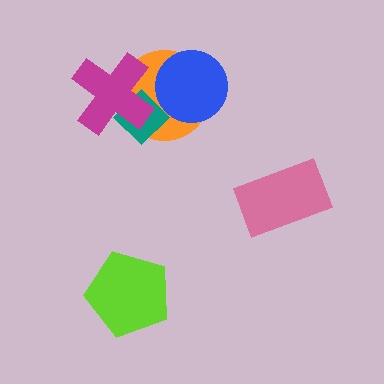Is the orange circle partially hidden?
Yes, it is partially covered by another shape.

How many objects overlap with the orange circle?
3 objects overlap with the orange circle.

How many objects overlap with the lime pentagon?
0 objects overlap with the lime pentagon.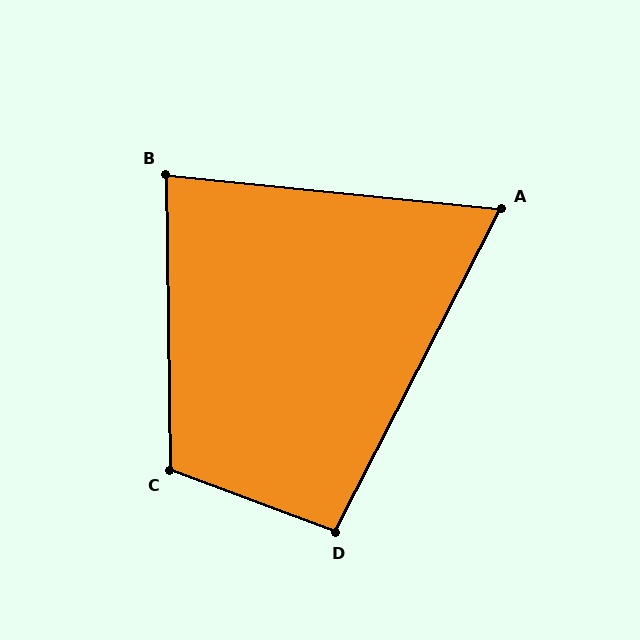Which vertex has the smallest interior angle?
A, at approximately 69 degrees.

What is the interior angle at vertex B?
Approximately 83 degrees (acute).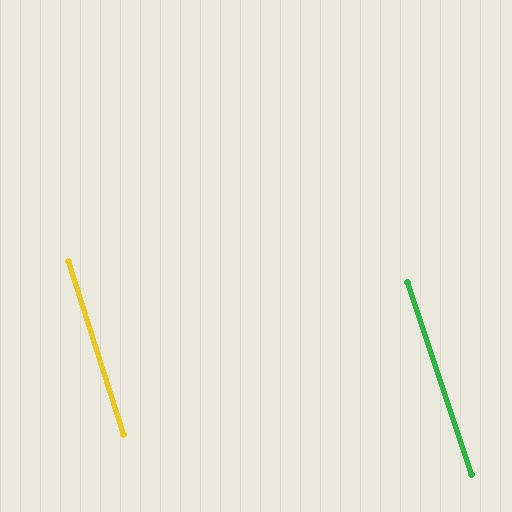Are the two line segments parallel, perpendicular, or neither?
Parallel — their directions differ by only 1.0°.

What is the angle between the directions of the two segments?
Approximately 1 degree.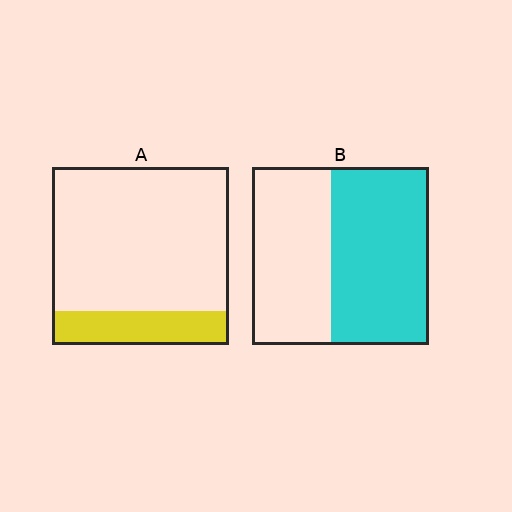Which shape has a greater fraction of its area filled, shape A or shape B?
Shape B.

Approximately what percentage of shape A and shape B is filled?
A is approximately 20% and B is approximately 55%.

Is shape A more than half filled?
No.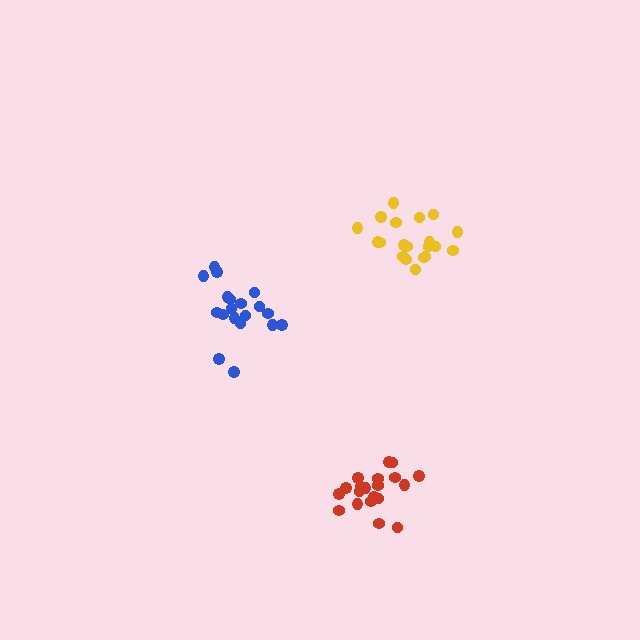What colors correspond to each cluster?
The clusters are colored: red, blue, yellow.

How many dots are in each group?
Group 1: 20 dots, Group 2: 19 dots, Group 3: 20 dots (59 total).